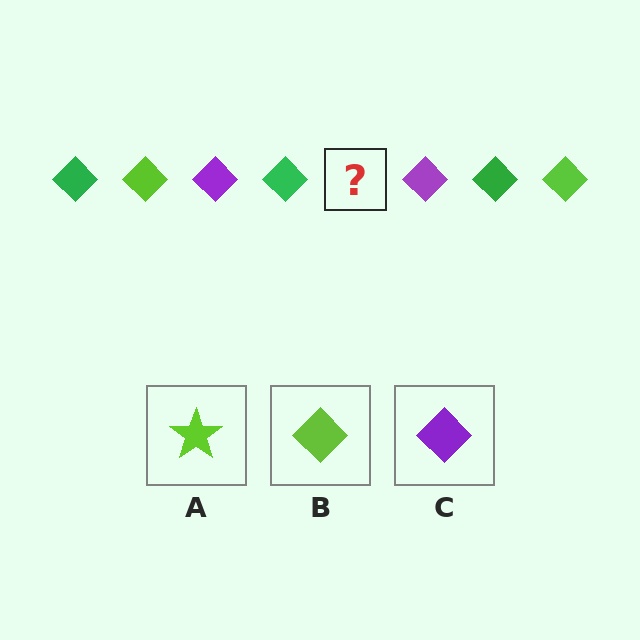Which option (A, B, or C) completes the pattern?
B.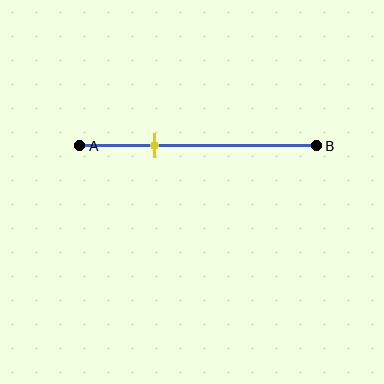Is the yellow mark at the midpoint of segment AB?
No, the mark is at about 30% from A, not at the 50% midpoint.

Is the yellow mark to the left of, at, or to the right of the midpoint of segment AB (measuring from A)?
The yellow mark is to the left of the midpoint of segment AB.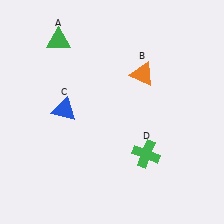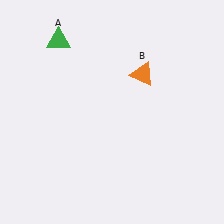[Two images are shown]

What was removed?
The green cross (D), the blue triangle (C) were removed in Image 2.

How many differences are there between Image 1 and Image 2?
There are 2 differences between the two images.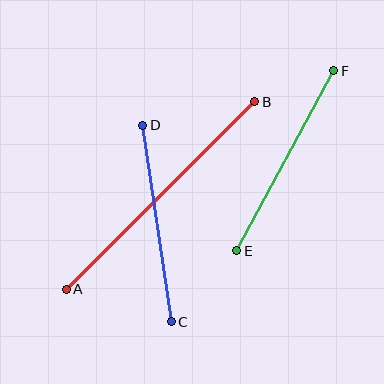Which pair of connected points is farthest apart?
Points A and B are farthest apart.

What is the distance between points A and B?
The distance is approximately 266 pixels.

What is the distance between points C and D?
The distance is approximately 199 pixels.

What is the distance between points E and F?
The distance is approximately 205 pixels.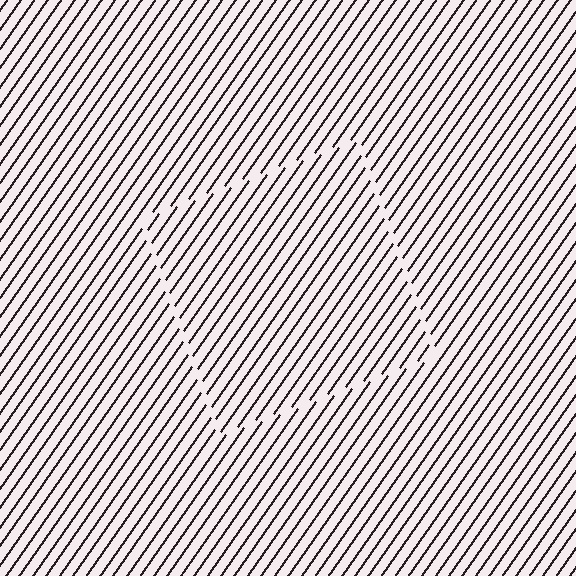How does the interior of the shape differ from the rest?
The interior of the shape contains the same grating, shifted by half a period — the contour is defined by the phase discontinuity where line-ends from the inner and outer gratings abut.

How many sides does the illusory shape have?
4 sides — the line-ends trace a square.